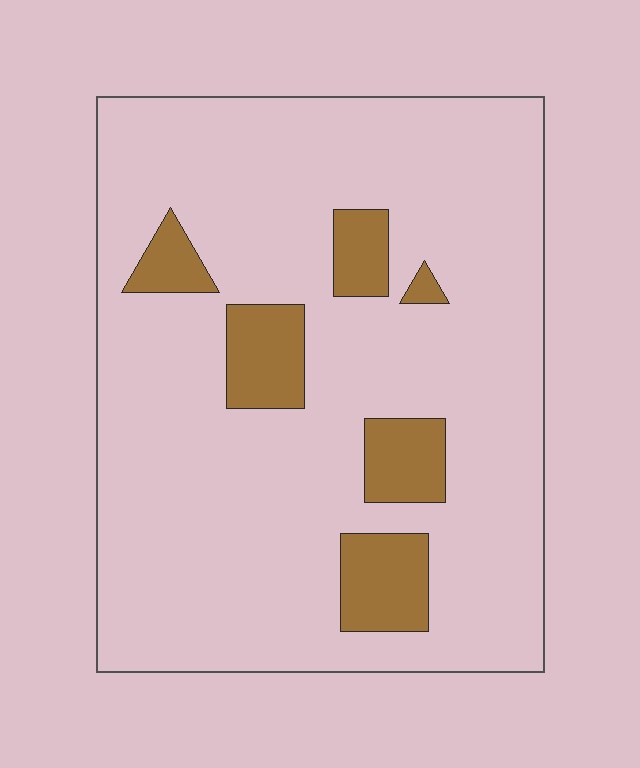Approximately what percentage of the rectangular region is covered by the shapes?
Approximately 15%.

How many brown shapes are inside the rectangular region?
6.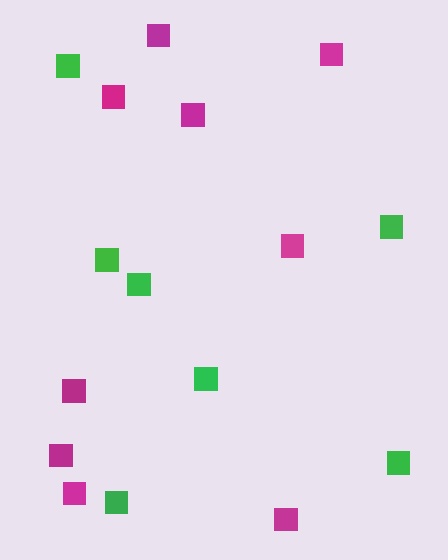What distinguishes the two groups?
There are 2 groups: one group of magenta squares (9) and one group of green squares (7).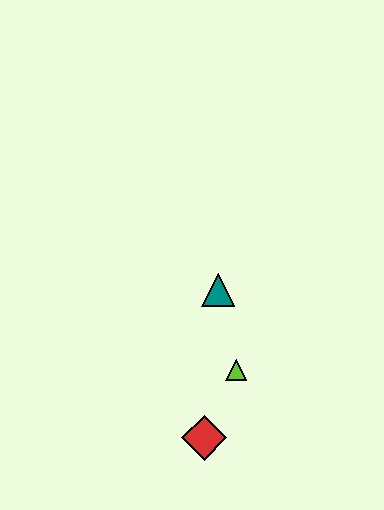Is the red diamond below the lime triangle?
Yes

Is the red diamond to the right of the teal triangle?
No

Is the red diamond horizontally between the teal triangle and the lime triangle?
No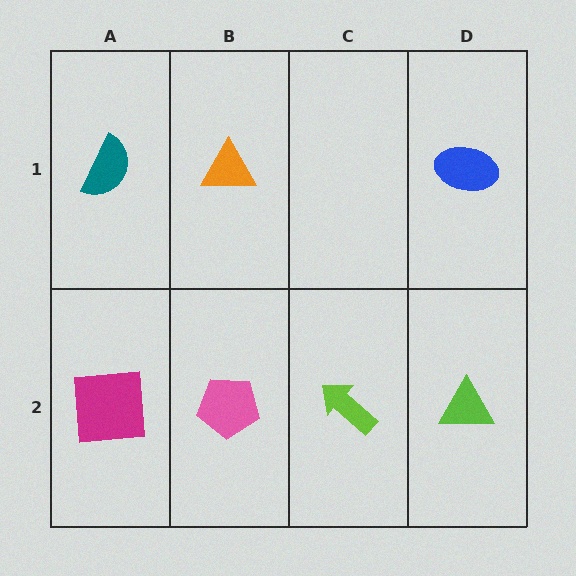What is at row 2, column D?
A lime triangle.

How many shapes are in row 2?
4 shapes.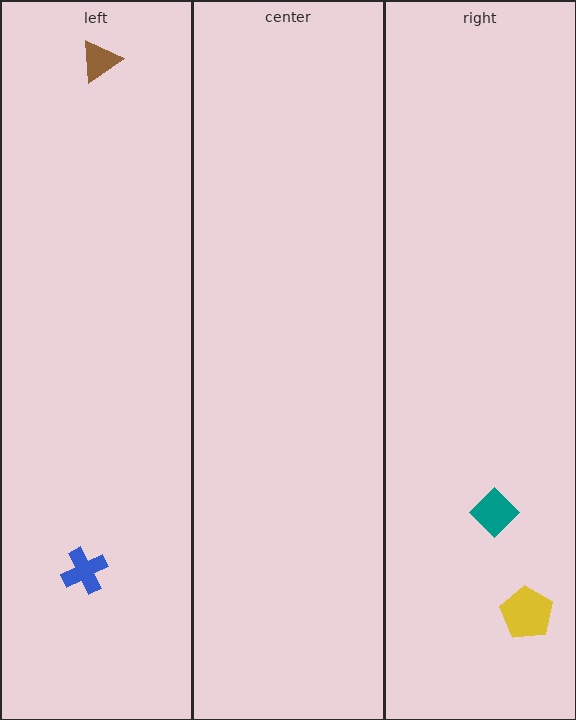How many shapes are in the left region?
2.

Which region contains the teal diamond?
The right region.